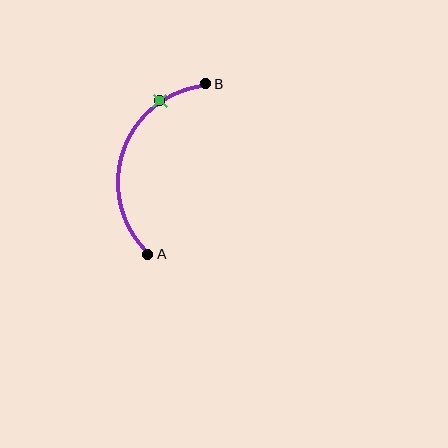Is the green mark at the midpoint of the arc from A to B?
No. The green mark lies on the arc but is closer to endpoint B. The arc midpoint would be at the point on the curve equidistant along the arc from both A and B.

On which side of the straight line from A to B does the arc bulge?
The arc bulges to the left of the straight line connecting A and B.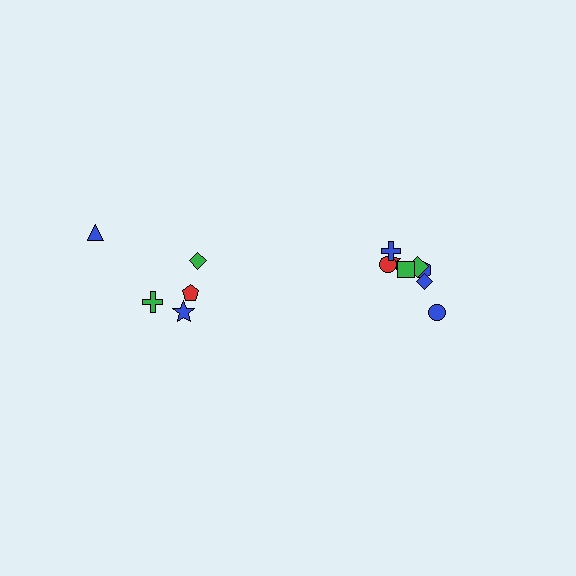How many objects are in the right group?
There are 8 objects.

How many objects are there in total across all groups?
There are 13 objects.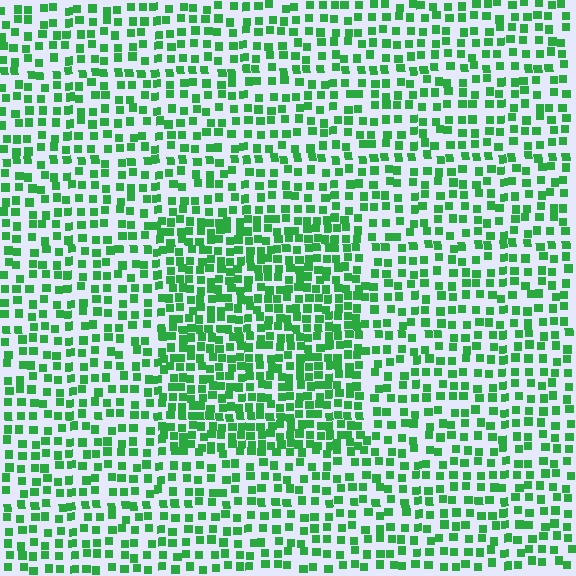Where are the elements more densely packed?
The elements are more densely packed inside the rectangle boundary.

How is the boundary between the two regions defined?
The boundary is defined by a change in element density (approximately 1.7x ratio). All elements are the same color, size, and shape.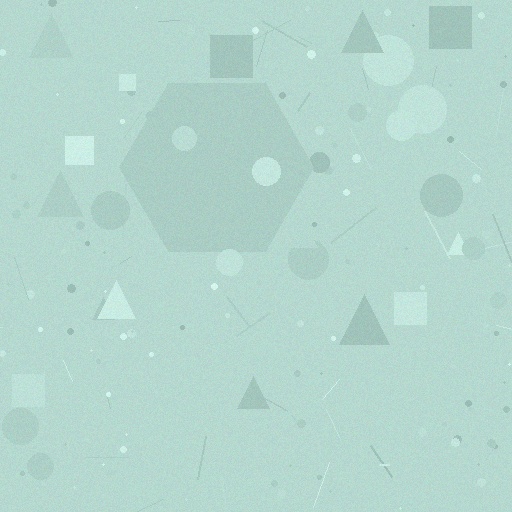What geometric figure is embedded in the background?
A hexagon is embedded in the background.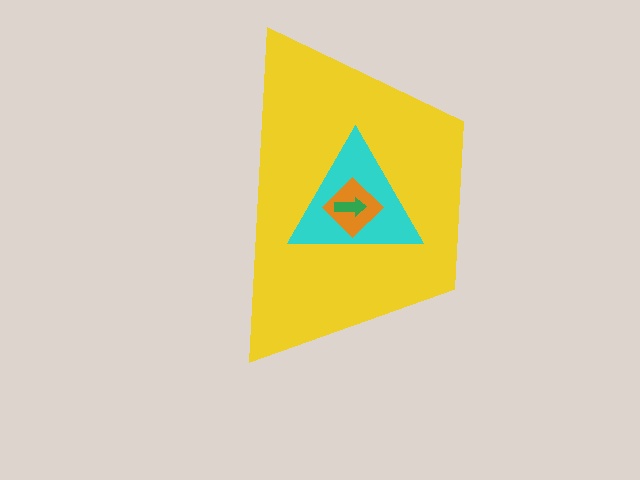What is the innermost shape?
The green arrow.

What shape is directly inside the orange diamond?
The green arrow.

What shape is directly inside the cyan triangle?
The orange diamond.